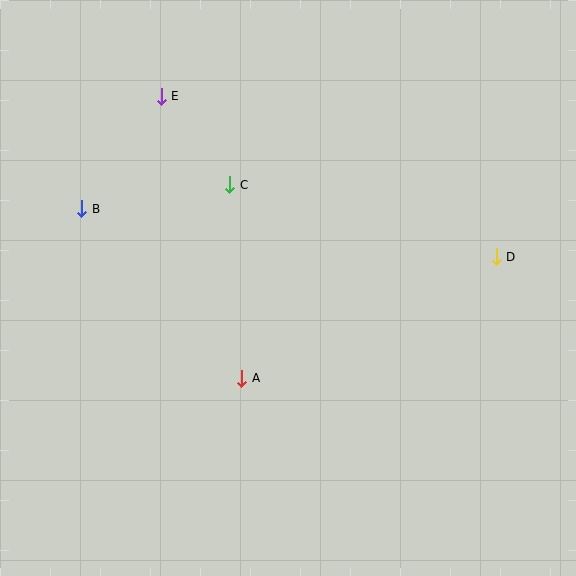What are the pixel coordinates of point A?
Point A is at (242, 378).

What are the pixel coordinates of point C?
Point C is at (230, 185).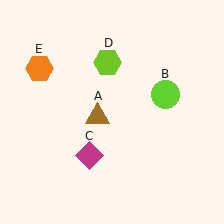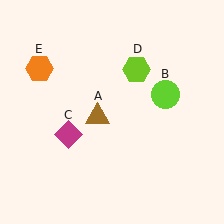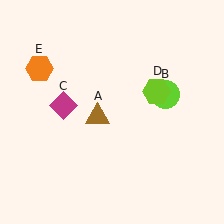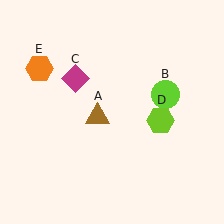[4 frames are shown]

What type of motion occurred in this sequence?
The magenta diamond (object C), lime hexagon (object D) rotated clockwise around the center of the scene.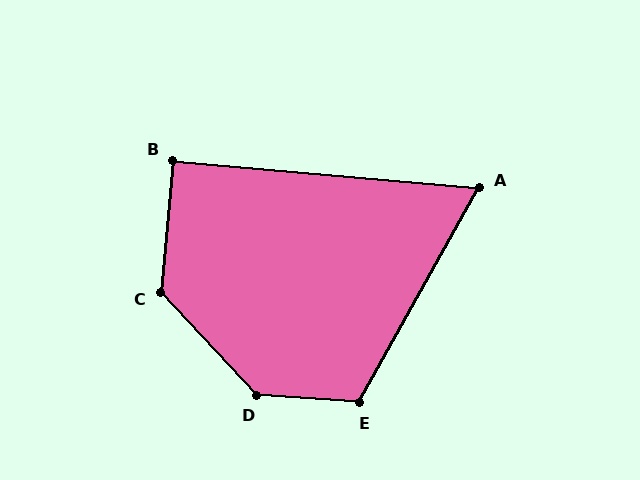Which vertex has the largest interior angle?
D, at approximately 137 degrees.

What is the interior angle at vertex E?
Approximately 115 degrees (obtuse).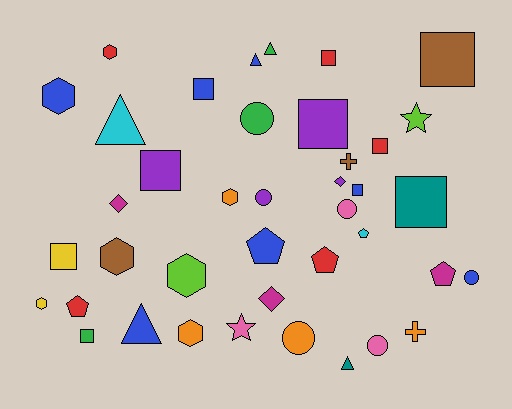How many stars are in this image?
There are 2 stars.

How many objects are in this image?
There are 40 objects.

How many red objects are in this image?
There are 5 red objects.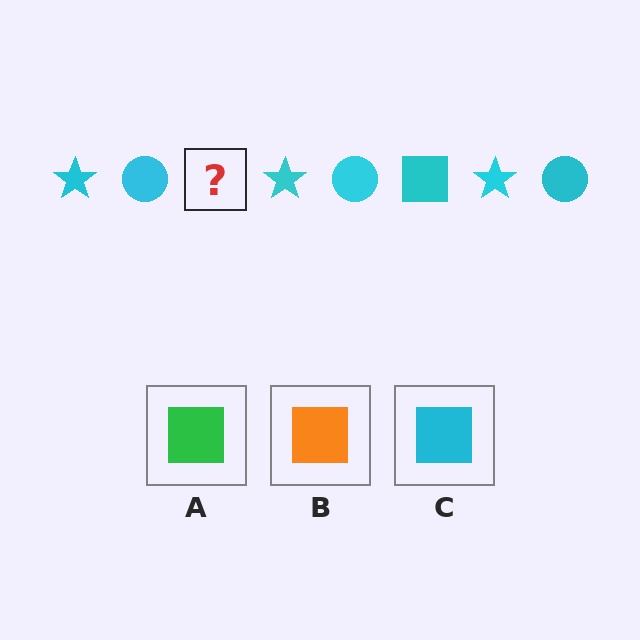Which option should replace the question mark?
Option C.